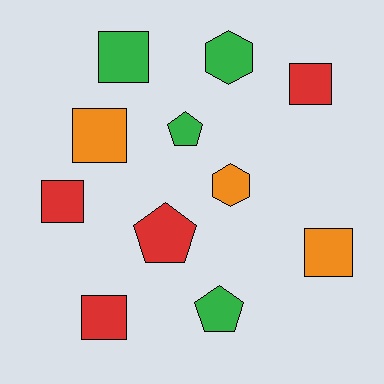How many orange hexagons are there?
There is 1 orange hexagon.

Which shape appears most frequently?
Square, with 6 objects.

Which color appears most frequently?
Red, with 4 objects.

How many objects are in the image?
There are 11 objects.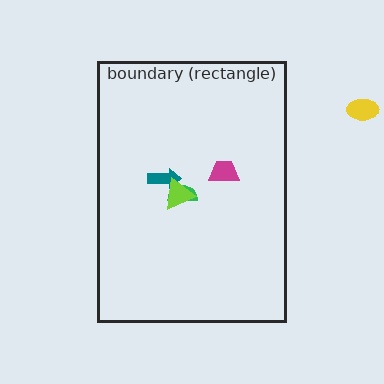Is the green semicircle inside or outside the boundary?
Inside.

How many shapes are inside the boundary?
4 inside, 1 outside.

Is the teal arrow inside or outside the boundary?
Inside.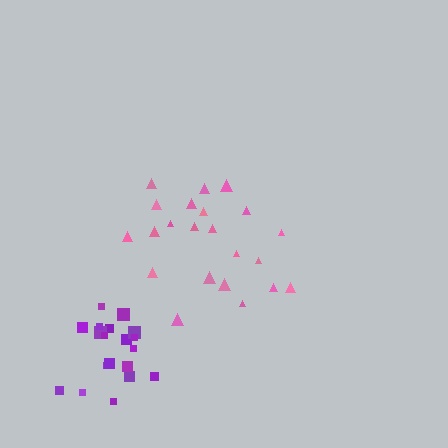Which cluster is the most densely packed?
Purple.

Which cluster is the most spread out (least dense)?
Pink.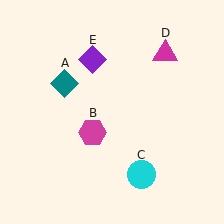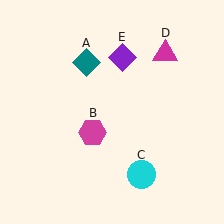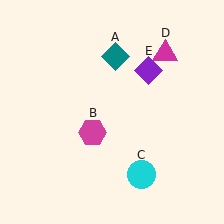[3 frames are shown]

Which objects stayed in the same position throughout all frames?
Magenta hexagon (object B) and cyan circle (object C) and magenta triangle (object D) remained stationary.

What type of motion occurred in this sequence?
The teal diamond (object A), purple diamond (object E) rotated clockwise around the center of the scene.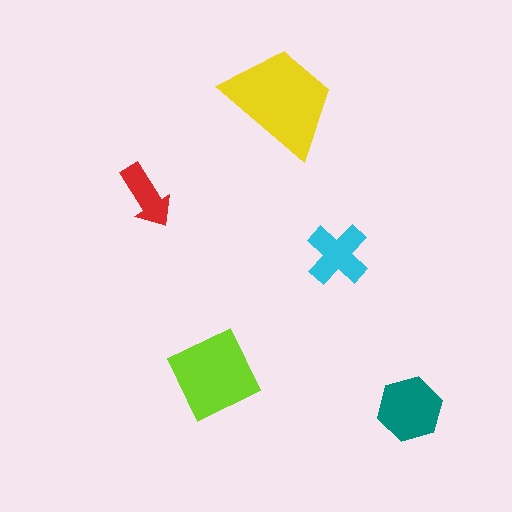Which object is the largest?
The yellow trapezoid.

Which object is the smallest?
The red arrow.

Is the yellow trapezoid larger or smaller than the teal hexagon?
Larger.